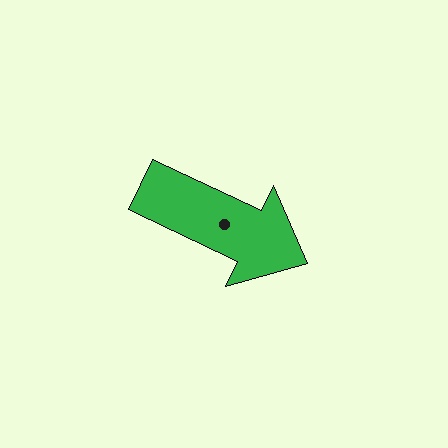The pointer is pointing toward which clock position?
Roughly 4 o'clock.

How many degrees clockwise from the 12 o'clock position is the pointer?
Approximately 116 degrees.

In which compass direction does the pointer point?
Southeast.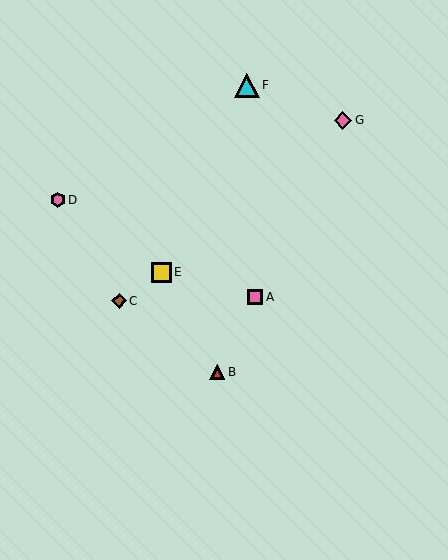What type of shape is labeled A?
Shape A is a pink square.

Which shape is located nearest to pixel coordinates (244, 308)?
The pink square (labeled A) at (255, 297) is nearest to that location.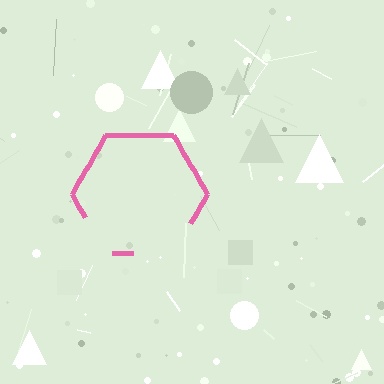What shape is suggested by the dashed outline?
The dashed outline suggests a hexagon.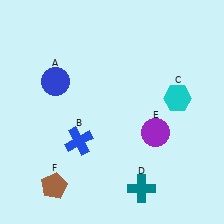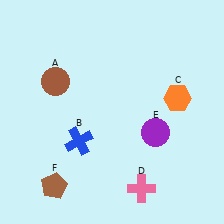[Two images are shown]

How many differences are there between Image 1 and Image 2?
There are 3 differences between the two images.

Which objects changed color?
A changed from blue to brown. C changed from cyan to orange. D changed from teal to pink.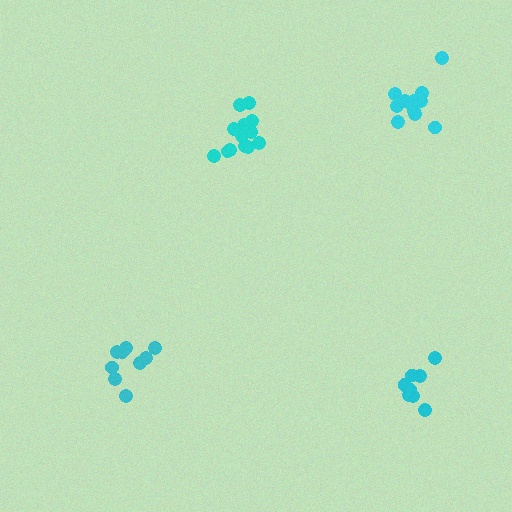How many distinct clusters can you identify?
There are 4 distinct clusters.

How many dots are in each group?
Group 1: 13 dots, Group 2: 9 dots, Group 3: 12 dots, Group 4: 9 dots (43 total).